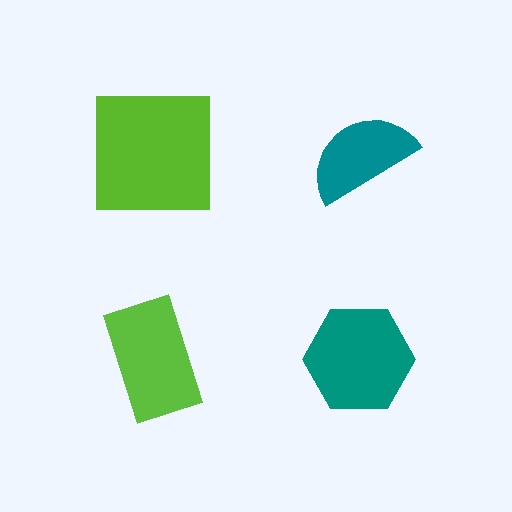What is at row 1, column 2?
A teal semicircle.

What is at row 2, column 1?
A lime rectangle.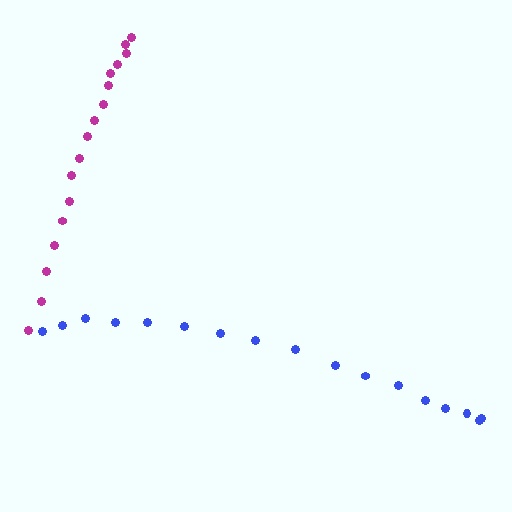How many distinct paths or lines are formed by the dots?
There are 2 distinct paths.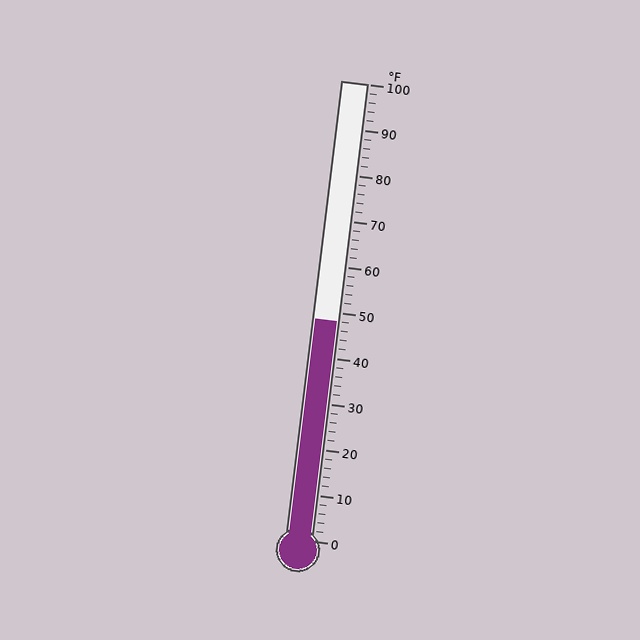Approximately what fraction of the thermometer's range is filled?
The thermometer is filled to approximately 50% of its range.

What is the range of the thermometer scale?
The thermometer scale ranges from 0°F to 100°F.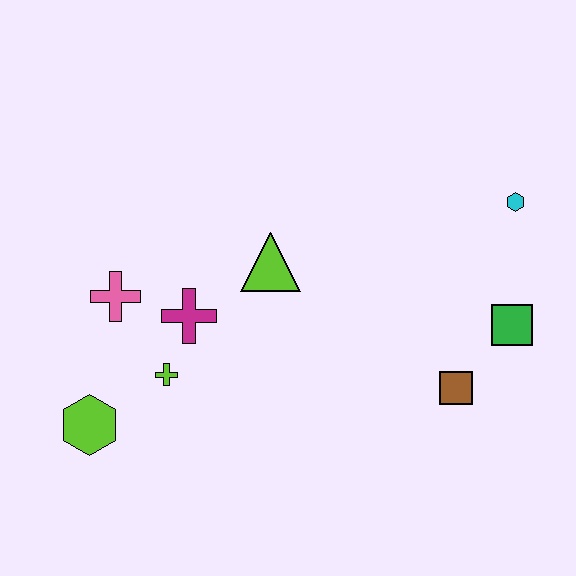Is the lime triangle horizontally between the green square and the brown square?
No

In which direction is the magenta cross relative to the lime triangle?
The magenta cross is to the left of the lime triangle.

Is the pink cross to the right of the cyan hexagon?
No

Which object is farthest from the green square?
The lime hexagon is farthest from the green square.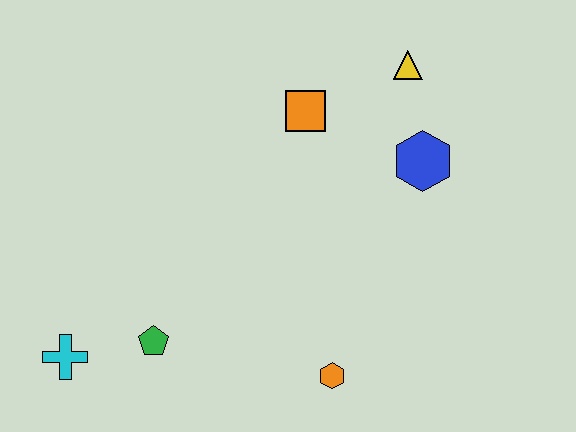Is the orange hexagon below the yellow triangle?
Yes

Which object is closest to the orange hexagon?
The green pentagon is closest to the orange hexagon.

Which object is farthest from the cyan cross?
The yellow triangle is farthest from the cyan cross.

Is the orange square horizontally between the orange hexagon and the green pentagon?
Yes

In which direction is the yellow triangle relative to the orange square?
The yellow triangle is to the right of the orange square.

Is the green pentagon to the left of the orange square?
Yes